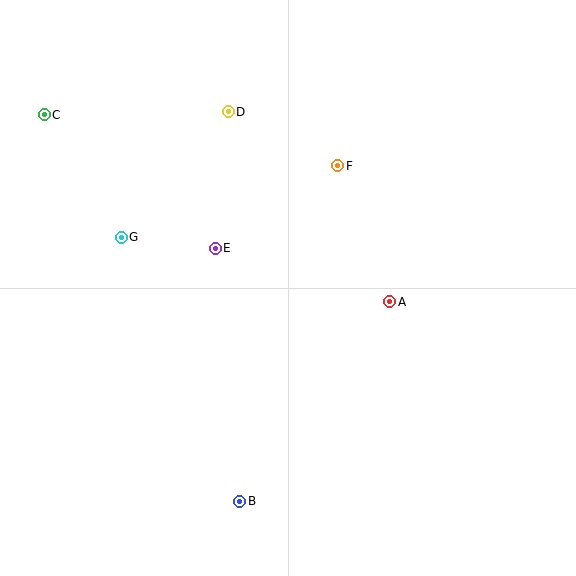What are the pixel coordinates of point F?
Point F is at (338, 166).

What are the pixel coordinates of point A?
Point A is at (390, 302).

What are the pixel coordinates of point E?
Point E is at (215, 248).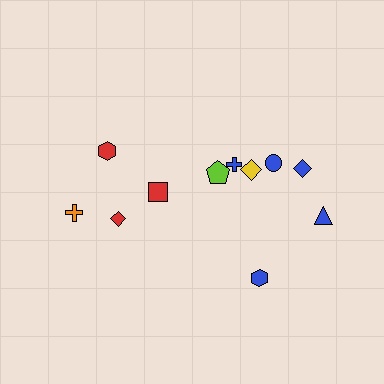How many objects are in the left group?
There are 4 objects.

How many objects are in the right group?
There are 7 objects.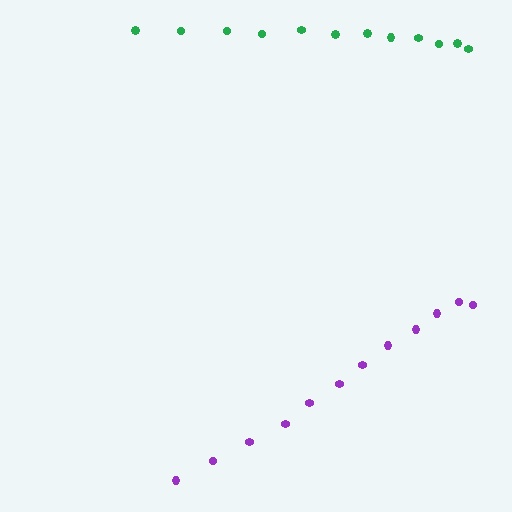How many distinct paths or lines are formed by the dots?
There are 2 distinct paths.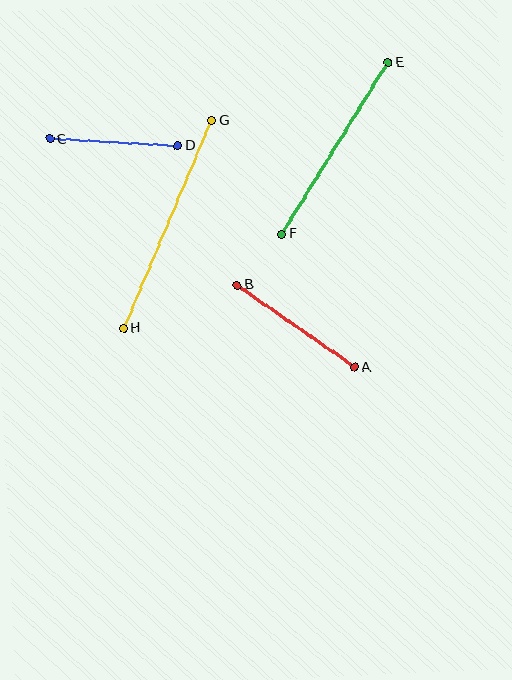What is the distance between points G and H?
The distance is approximately 226 pixels.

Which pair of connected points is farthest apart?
Points G and H are farthest apart.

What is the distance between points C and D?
The distance is approximately 128 pixels.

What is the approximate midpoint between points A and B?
The midpoint is at approximately (296, 326) pixels.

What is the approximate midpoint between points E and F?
The midpoint is at approximately (335, 148) pixels.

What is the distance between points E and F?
The distance is approximately 202 pixels.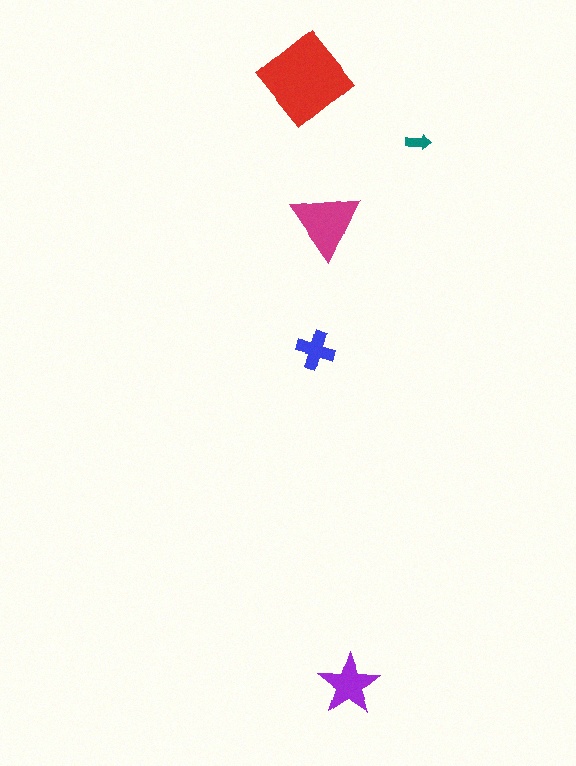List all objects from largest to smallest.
The red diamond, the magenta triangle, the purple star, the blue cross, the teal arrow.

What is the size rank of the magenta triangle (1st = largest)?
2nd.